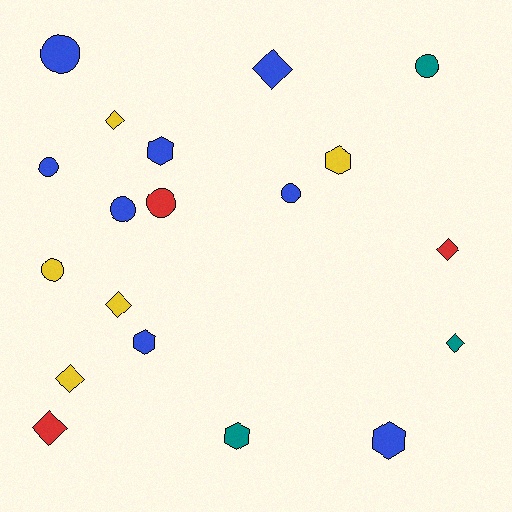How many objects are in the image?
There are 19 objects.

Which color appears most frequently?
Blue, with 8 objects.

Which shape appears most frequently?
Circle, with 7 objects.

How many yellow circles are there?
There is 1 yellow circle.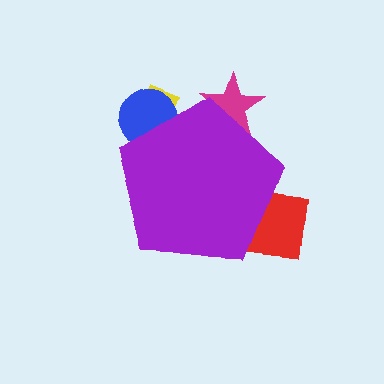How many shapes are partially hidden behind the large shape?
4 shapes are partially hidden.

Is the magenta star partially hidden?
Yes, the magenta star is partially hidden behind the purple pentagon.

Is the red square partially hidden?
Yes, the red square is partially hidden behind the purple pentagon.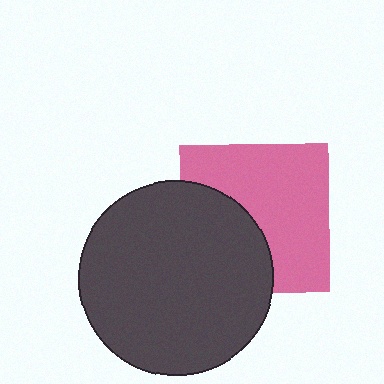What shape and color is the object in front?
The object in front is a dark gray circle.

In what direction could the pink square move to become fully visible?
The pink square could move right. That would shift it out from behind the dark gray circle entirely.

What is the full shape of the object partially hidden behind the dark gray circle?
The partially hidden object is a pink square.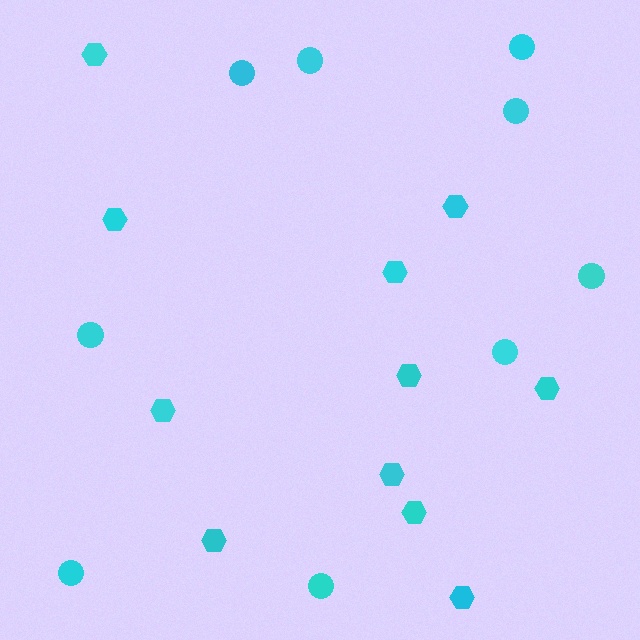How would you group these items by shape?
There are 2 groups: one group of hexagons (11) and one group of circles (9).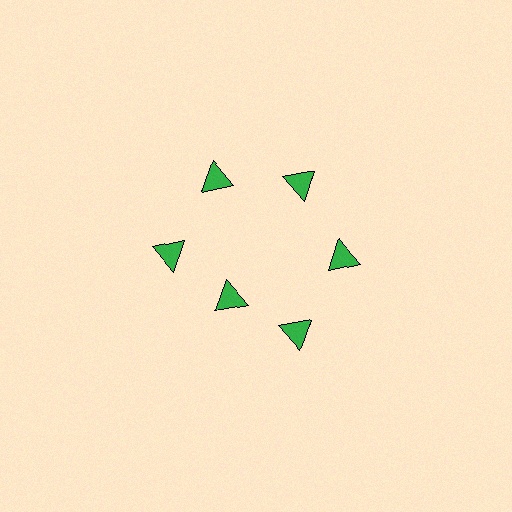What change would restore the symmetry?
The symmetry would be restored by moving it outward, back onto the ring so that all 6 triangles sit at equal angles and equal distance from the center.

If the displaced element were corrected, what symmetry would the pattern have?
It would have 6-fold rotational symmetry — the pattern would map onto itself every 60 degrees.